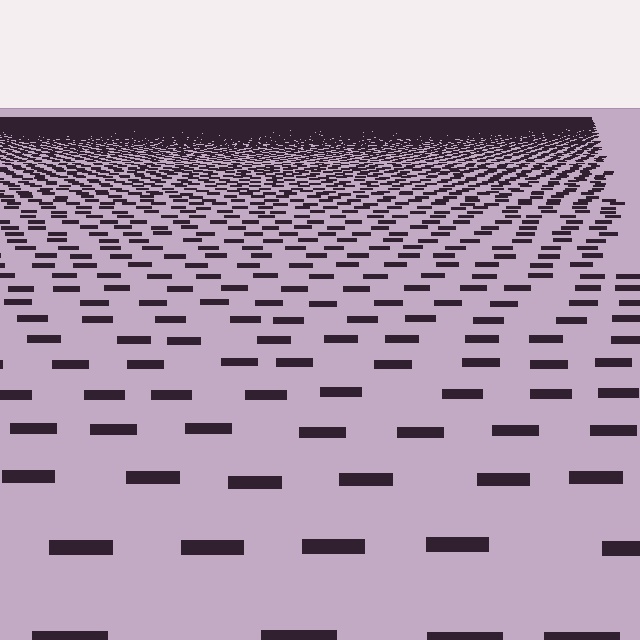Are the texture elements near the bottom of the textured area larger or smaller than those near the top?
Larger. Near the bottom, elements are closer to the viewer and appear at a bigger on-screen size.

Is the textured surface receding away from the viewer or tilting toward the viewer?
The surface is receding away from the viewer. Texture elements get smaller and denser toward the top.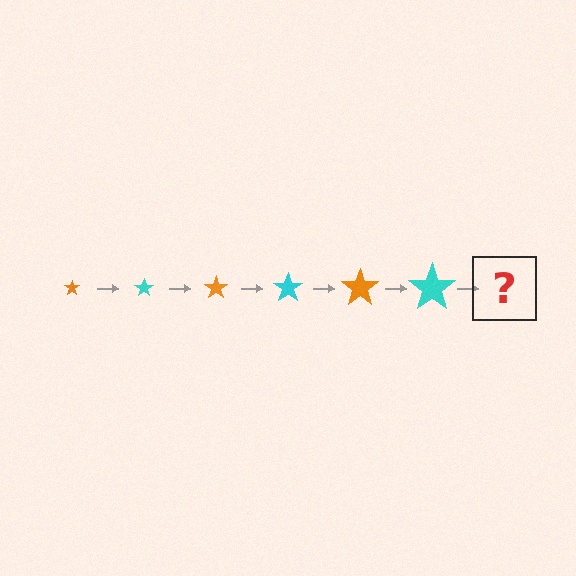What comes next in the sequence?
The next element should be an orange star, larger than the previous one.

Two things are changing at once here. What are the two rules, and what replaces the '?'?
The two rules are that the star grows larger each step and the color cycles through orange and cyan. The '?' should be an orange star, larger than the previous one.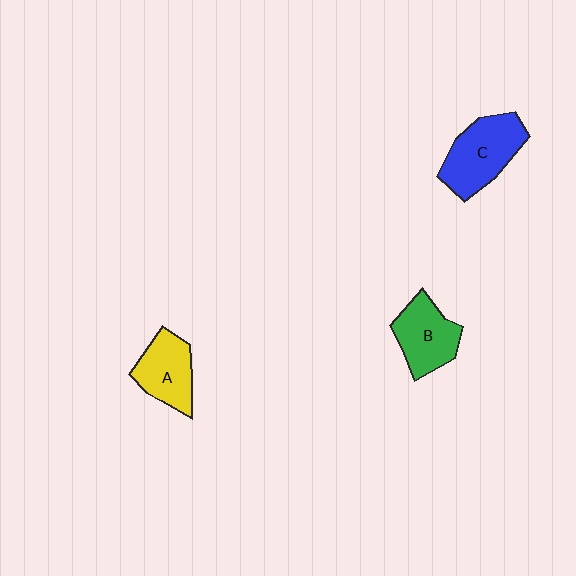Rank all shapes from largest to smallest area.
From largest to smallest: C (blue), B (green), A (yellow).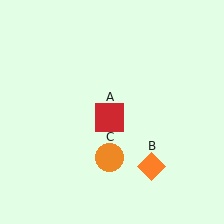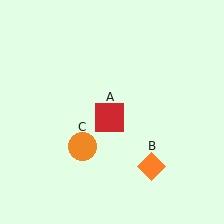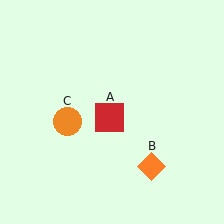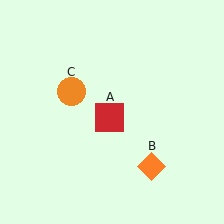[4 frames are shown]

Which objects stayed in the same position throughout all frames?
Red square (object A) and orange diamond (object B) remained stationary.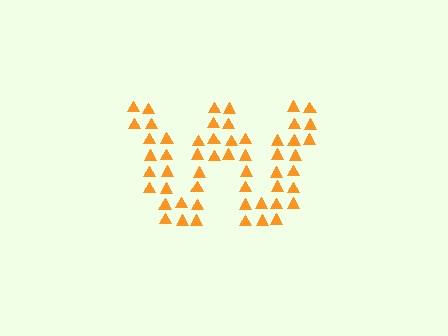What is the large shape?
The large shape is the letter W.